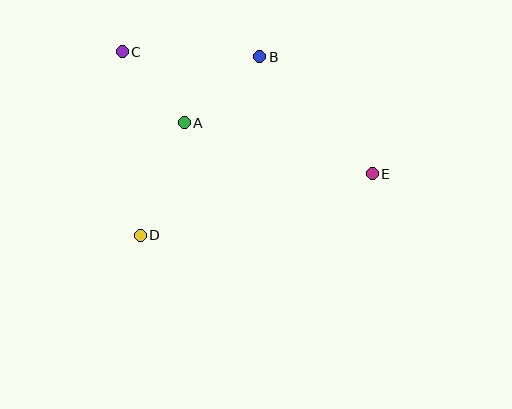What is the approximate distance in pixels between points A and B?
The distance between A and B is approximately 100 pixels.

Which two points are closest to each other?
Points A and C are closest to each other.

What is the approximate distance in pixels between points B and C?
The distance between B and C is approximately 138 pixels.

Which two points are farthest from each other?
Points C and E are farthest from each other.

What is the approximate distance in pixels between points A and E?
The distance between A and E is approximately 195 pixels.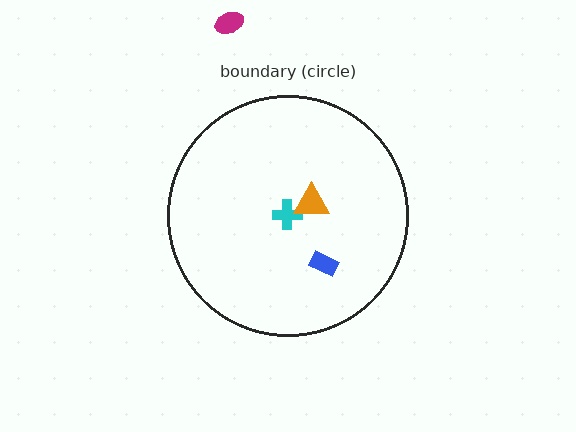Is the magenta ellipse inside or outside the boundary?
Outside.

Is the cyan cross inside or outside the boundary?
Inside.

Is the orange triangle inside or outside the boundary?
Inside.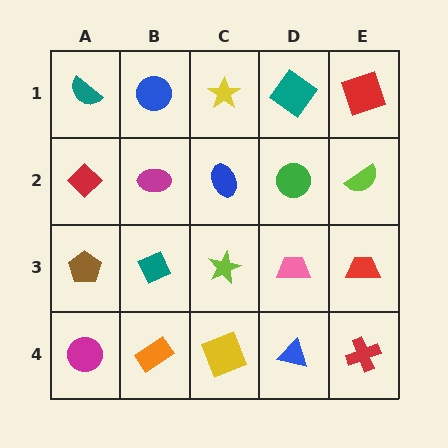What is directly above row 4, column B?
A teal diamond.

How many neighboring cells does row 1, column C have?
3.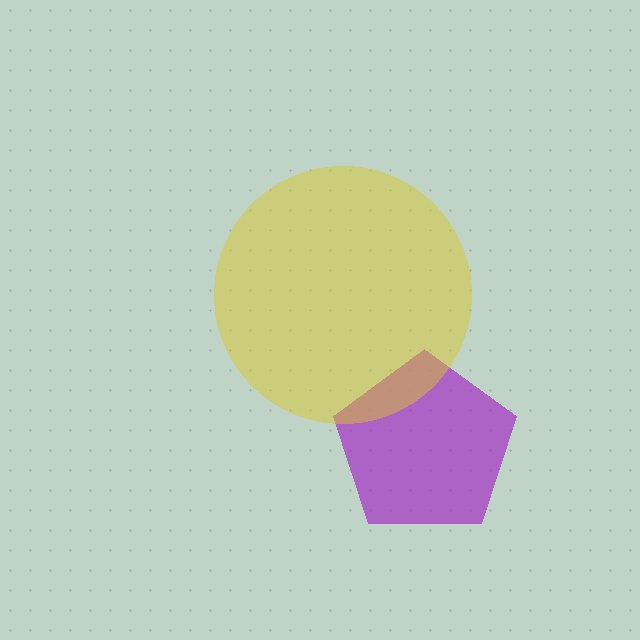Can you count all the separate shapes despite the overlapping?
Yes, there are 2 separate shapes.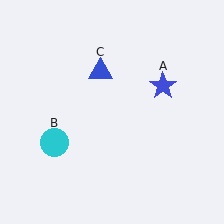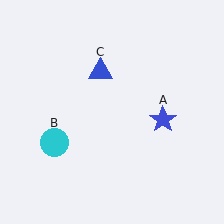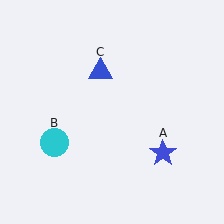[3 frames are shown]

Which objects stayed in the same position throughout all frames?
Cyan circle (object B) and blue triangle (object C) remained stationary.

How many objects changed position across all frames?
1 object changed position: blue star (object A).